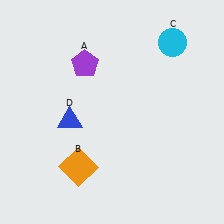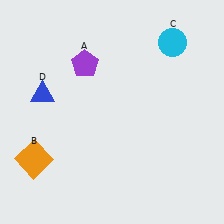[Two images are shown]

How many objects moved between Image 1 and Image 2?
2 objects moved between the two images.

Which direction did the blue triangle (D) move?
The blue triangle (D) moved left.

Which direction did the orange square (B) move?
The orange square (B) moved left.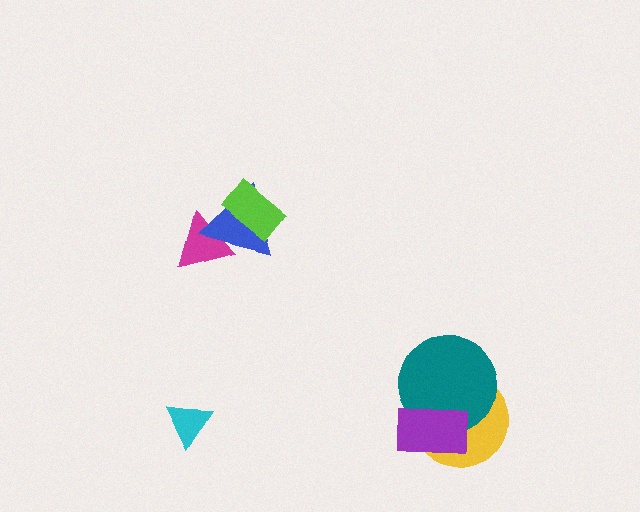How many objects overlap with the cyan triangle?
0 objects overlap with the cyan triangle.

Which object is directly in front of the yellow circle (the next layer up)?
The teal circle is directly in front of the yellow circle.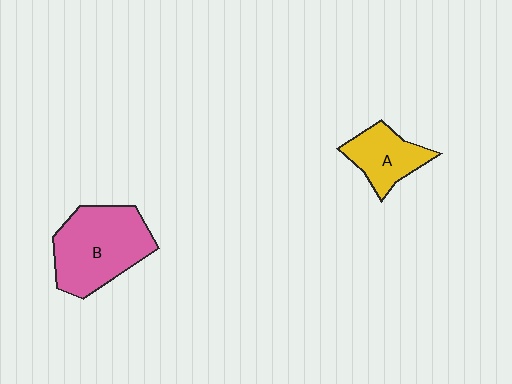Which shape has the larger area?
Shape B (pink).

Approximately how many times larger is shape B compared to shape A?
Approximately 1.8 times.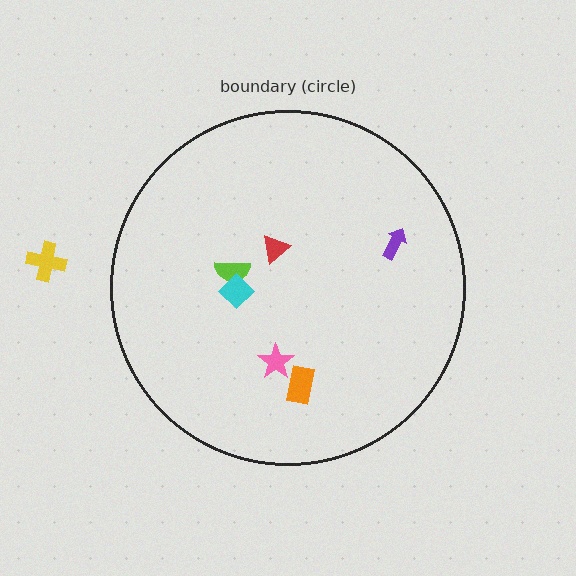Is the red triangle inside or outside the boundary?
Inside.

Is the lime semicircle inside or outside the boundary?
Inside.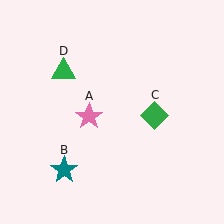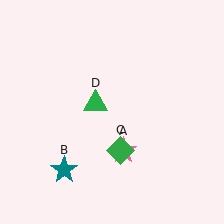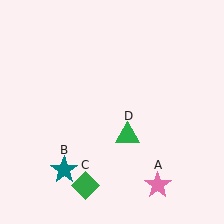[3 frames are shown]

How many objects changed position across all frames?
3 objects changed position: pink star (object A), green diamond (object C), green triangle (object D).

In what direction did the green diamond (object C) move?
The green diamond (object C) moved down and to the left.